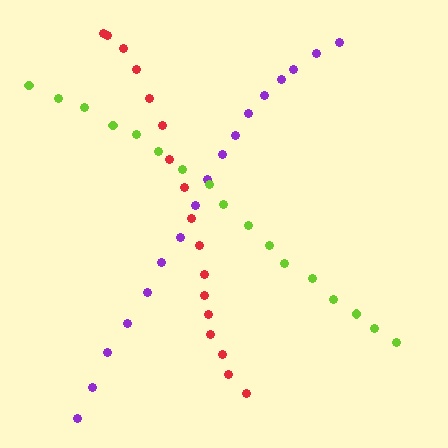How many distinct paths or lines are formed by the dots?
There are 3 distinct paths.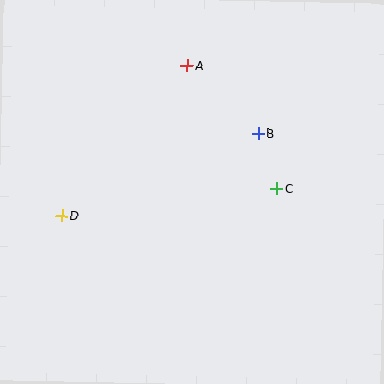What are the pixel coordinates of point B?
Point B is at (258, 134).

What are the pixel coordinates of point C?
Point C is at (277, 189).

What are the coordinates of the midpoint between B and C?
The midpoint between B and C is at (268, 161).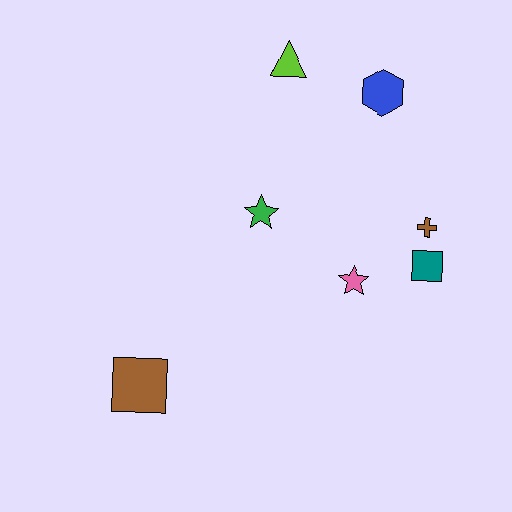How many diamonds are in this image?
There are no diamonds.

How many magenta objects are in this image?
There are no magenta objects.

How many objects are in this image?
There are 7 objects.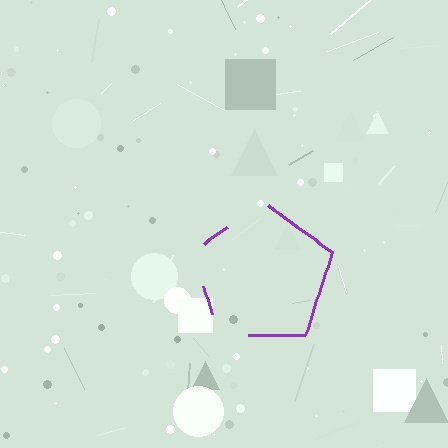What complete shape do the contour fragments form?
The contour fragments form a pentagon.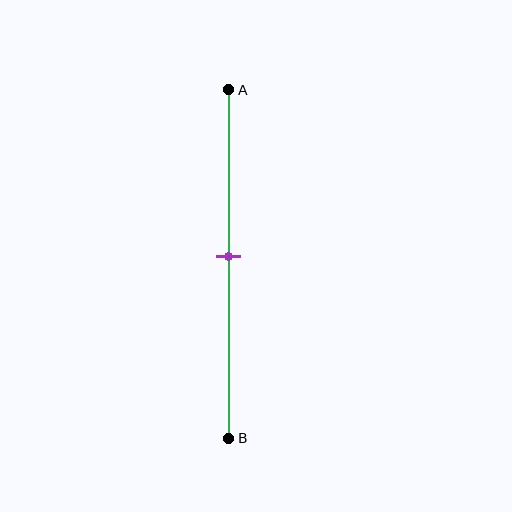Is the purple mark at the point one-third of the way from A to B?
No, the mark is at about 50% from A, not at the 33% one-third point.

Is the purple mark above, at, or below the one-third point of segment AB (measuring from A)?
The purple mark is below the one-third point of segment AB.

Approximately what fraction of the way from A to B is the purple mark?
The purple mark is approximately 50% of the way from A to B.